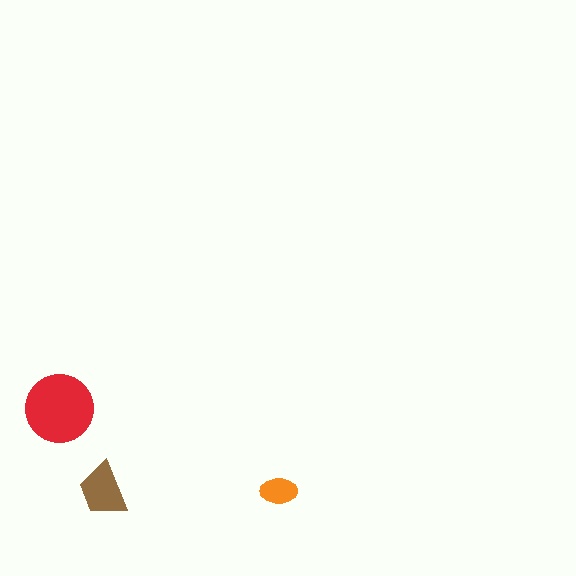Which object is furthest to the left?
The red circle is leftmost.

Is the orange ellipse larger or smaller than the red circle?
Smaller.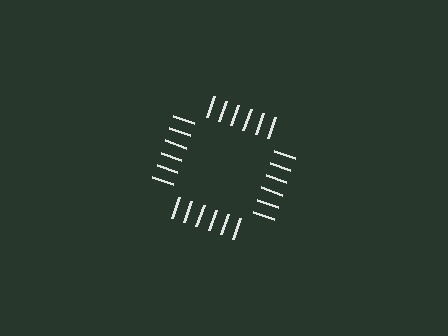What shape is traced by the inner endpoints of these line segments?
An illusory square — the line segments terminate on its edges but no continuous stroke is drawn.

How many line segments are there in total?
24 — 6 along each of the 4 edges.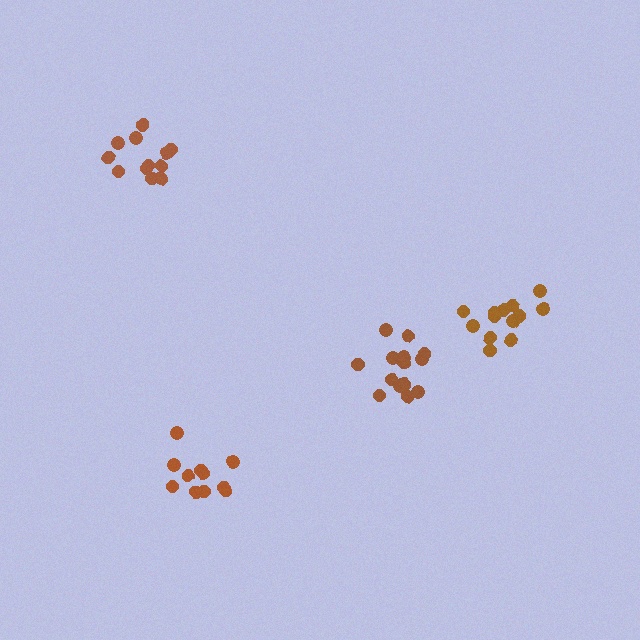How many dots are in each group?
Group 1: 15 dots, Group 2: 13 dots, Group 3: 11 dots, Group 4: 13 dots (52 total).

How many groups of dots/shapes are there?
There are 4 groups.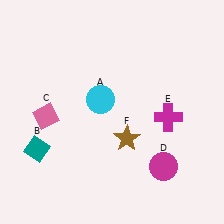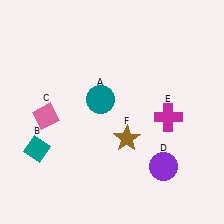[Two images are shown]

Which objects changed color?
A changed from cyan to teal. D changed from magenta to purple.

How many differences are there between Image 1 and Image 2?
There are 2 differences between the two images.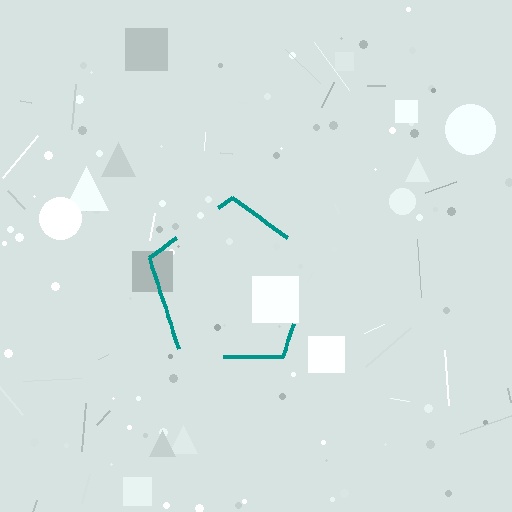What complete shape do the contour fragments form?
The contour fragments form a pentagon.